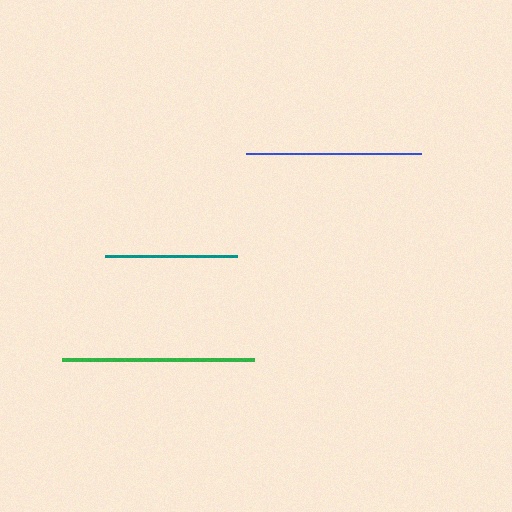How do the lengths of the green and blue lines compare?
The green and blue lines are approximately the same length.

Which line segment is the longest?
The green line is the longest at approximately 191 pixels.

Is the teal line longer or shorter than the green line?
The green line is longer than the teal line.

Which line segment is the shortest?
The teal line is the shortest at approximately 132 pixels.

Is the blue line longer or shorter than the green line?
The green line is longer than the blue line.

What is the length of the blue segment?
The blue segment is approximately 175 pixels long.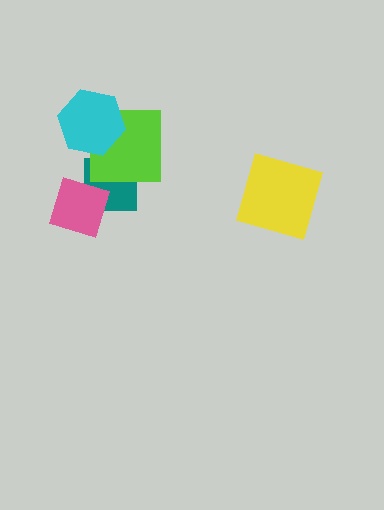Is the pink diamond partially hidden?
No, no other shape covers it.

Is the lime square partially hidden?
Yes, it is partially covered by another shape.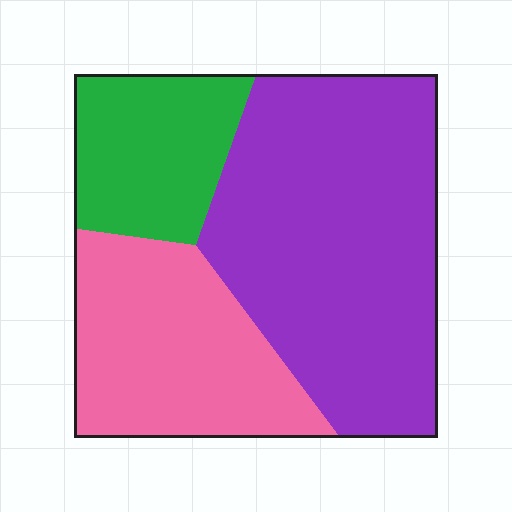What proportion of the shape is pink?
Pink takes up between a sixth and a third of the shape.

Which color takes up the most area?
Purple, at roughly 50%.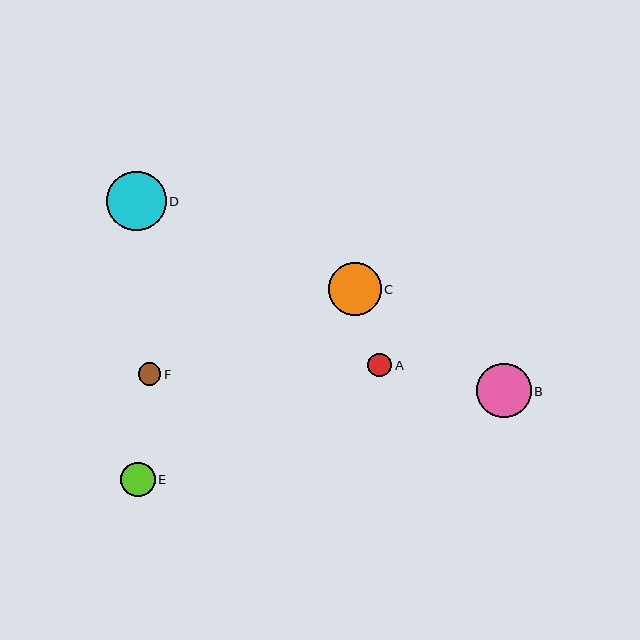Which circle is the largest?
Circle D is the largest with a size of approximately 60 pixels.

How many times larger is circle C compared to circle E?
Circle C is approximately 1.5 times the size of circle E.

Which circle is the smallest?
Circle F is the smallest with a size of approximately 22 pixels.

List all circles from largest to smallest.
From largest to smallest: D, B, C, E, A, F.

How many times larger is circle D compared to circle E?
Circle D is approximately 1.7 times the size of circle E.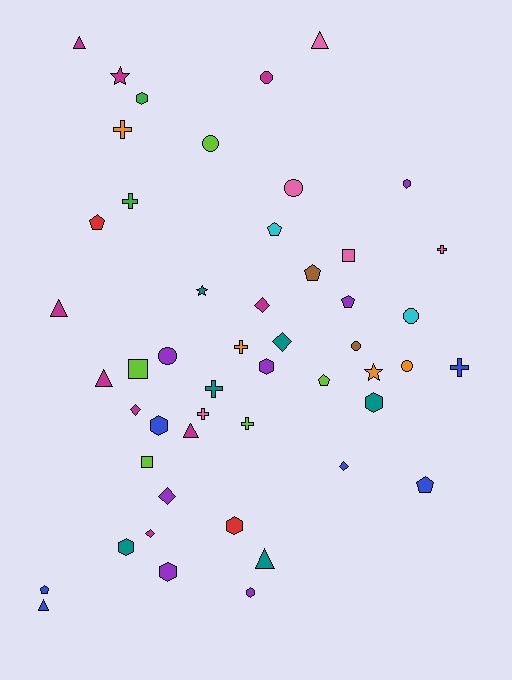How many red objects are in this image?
There are 2 red objects.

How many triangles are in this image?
There are 7 triangles.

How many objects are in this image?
There are 50 objects.